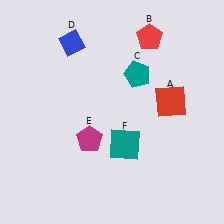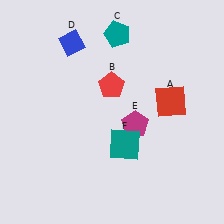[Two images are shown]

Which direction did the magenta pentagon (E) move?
The magenta pentagon (E) moved right.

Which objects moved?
The objects that moved are: the red pentagon (B), the teal pentagon (C), the magenta pentagon (E).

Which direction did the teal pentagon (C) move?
The teal pentagon (C) moved up.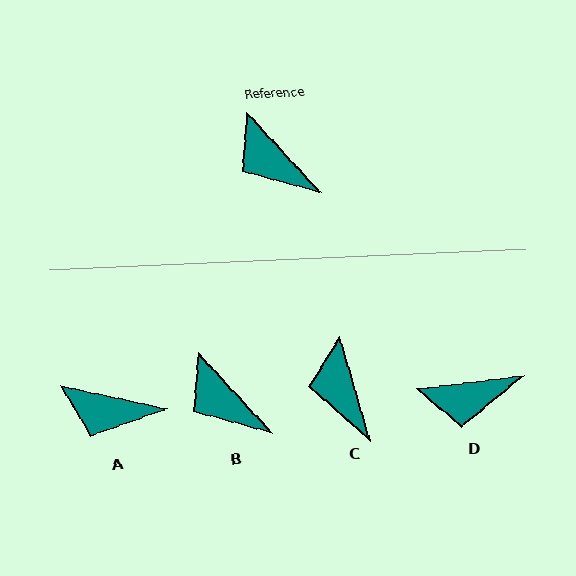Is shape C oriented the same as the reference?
No, it is off by about 27 degrees.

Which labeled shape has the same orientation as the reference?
B.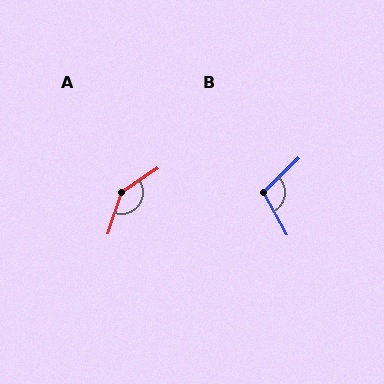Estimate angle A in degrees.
Approximately 141 degrees.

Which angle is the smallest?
B, at approximately 105 degrees.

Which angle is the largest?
A, at approximately 141 degrees.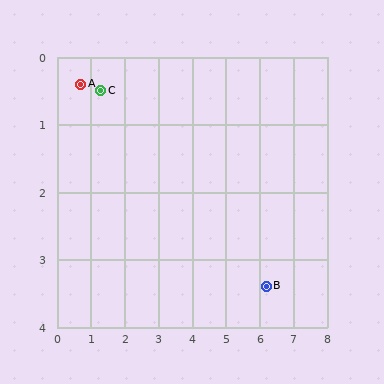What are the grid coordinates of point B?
Point B is at approximately (6.2, 3.4).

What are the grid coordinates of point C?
Point C is at approximately (1.3, 0.5).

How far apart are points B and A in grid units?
Points B and A are about 6.3 grid units apart.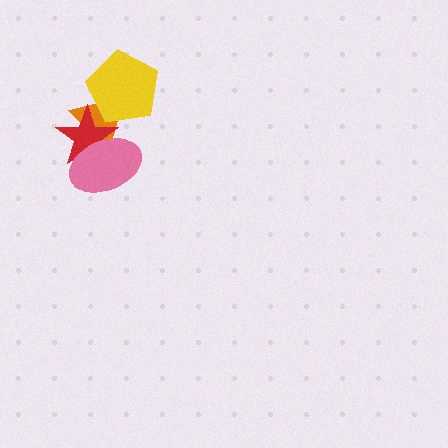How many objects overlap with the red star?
3 objects overlap with the red star.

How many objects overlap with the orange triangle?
3 objects overlap with the orange triangle.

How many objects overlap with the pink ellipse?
2 objects overlap with the pink ellipse.